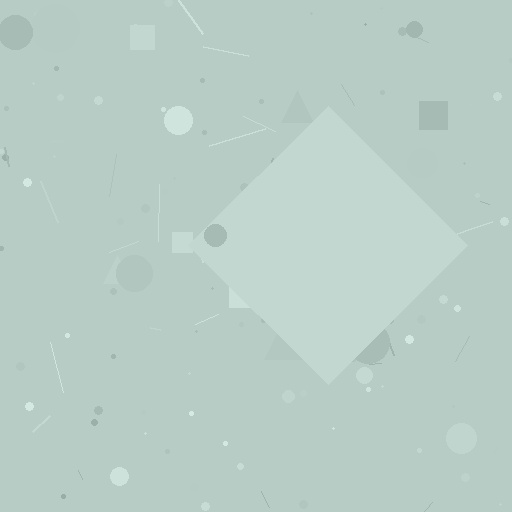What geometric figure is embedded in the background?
A diamond is embedded in the background.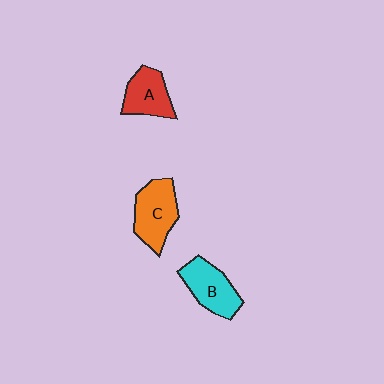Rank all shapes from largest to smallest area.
From largest to smallest: C (orange), B (cyan), A (red).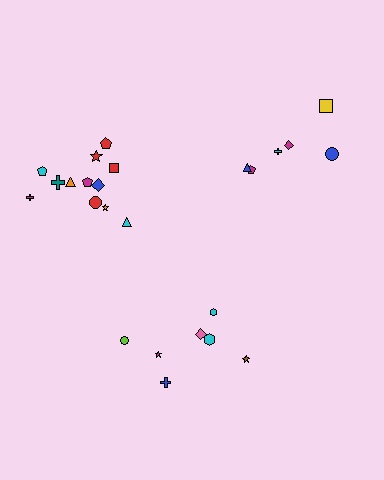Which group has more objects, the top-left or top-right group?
The top-left group.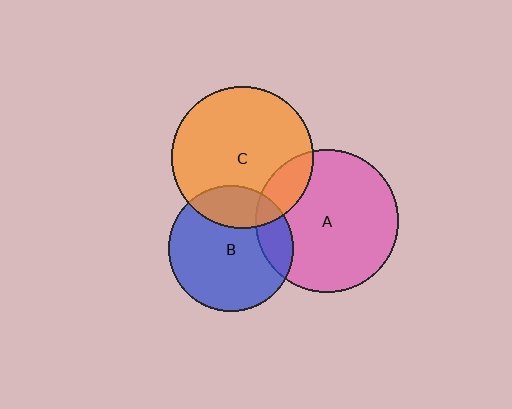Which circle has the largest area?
Circle A (pink).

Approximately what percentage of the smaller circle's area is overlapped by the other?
Approximately 15%.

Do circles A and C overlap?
Yes.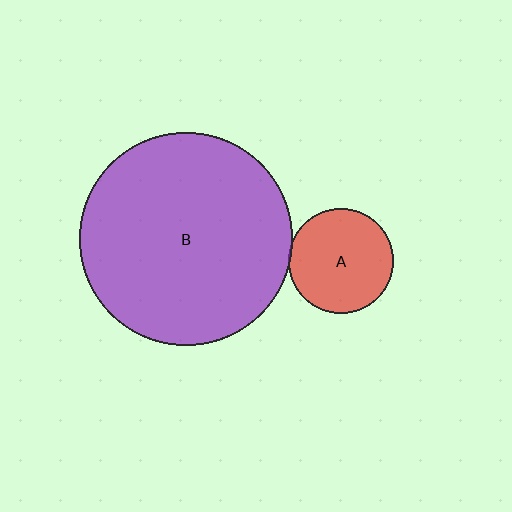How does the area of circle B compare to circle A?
Approximately 4.1 times.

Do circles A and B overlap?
Yes.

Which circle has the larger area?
Circle B (purple).